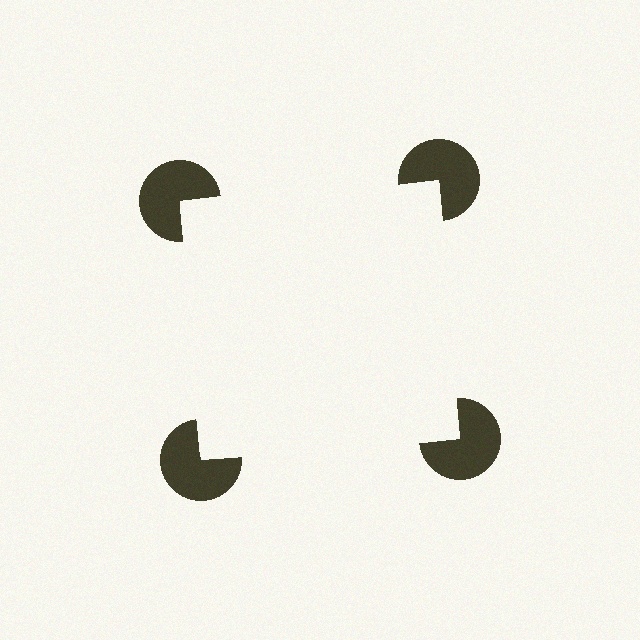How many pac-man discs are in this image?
There are 4 — one at each vertex of the illusory square.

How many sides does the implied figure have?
4 sides.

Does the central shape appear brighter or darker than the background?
It typically appears slightly brighter than the background, even though no actual brightness change is drawn.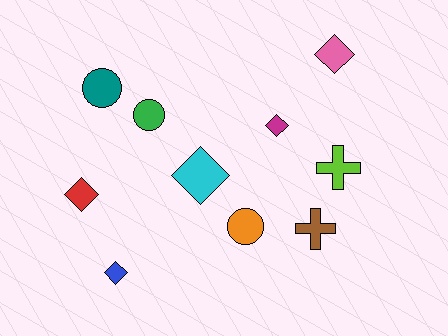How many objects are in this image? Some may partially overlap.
There are 10 objects.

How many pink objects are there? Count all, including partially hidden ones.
There is 1 pink object.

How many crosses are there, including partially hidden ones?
There are 2 crosses.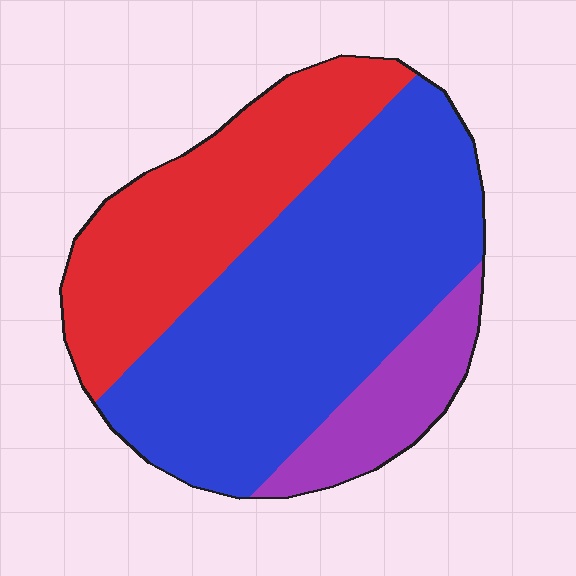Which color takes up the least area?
Purple, at roughly 15%.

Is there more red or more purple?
Red.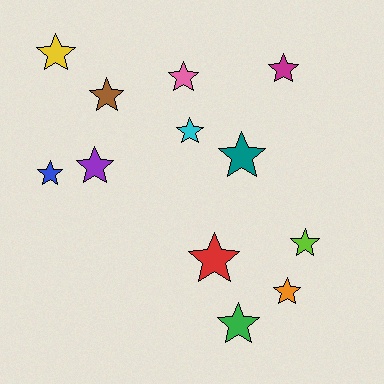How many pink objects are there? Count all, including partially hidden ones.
There is 1 pink object.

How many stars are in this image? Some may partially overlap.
There are 12 stars.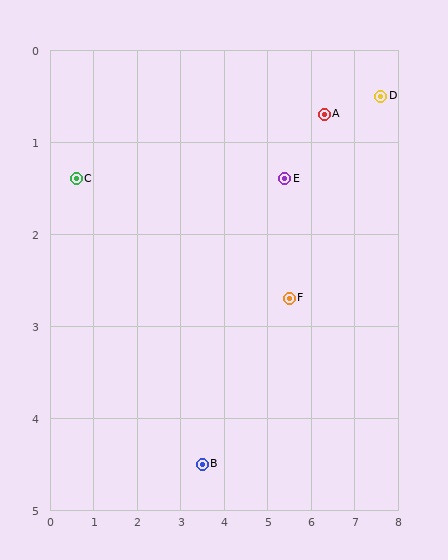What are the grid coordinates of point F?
Point F is at approximately (5.5, 2.7).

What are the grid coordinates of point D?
Point D is at approximately (7.6, 0.5).